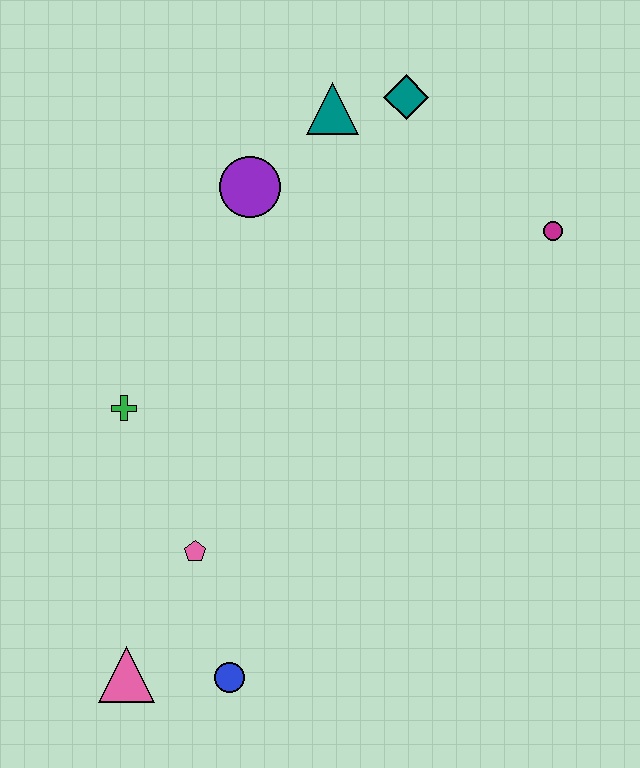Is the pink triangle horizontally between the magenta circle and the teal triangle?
No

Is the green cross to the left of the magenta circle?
Yes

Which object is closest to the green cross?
The pink pentagon is closest to the green cross.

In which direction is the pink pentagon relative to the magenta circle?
The pink pentagon is to the left of the magenta circle.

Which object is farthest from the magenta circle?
The pink triangle is farthest from the magenta circle.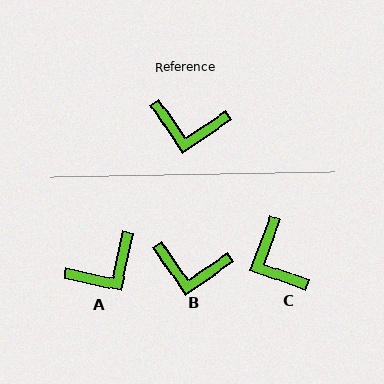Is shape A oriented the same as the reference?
No, it is off by about 44 degrees.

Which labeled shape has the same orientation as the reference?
B.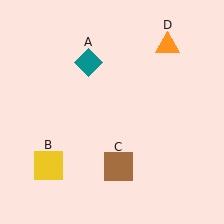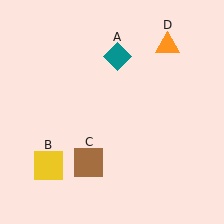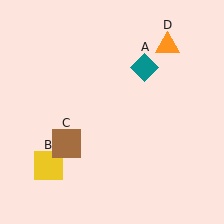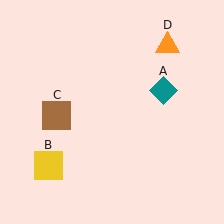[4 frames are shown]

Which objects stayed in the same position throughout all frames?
Yellow square (object B) and orange triangle (object D) remained stationary.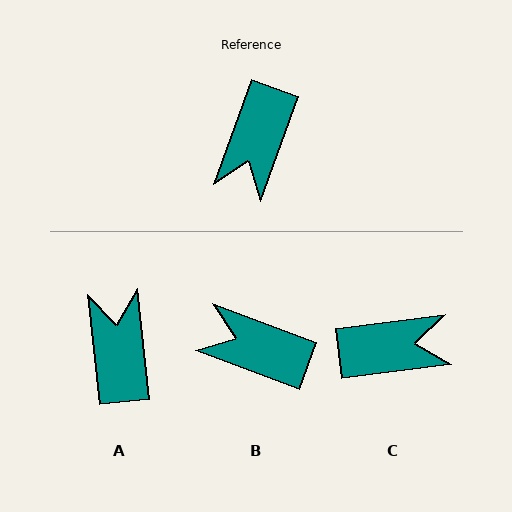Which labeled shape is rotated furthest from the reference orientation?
A, about 154 degrees away.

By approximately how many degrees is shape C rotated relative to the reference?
Approximately 117 degrees counter-clockwise.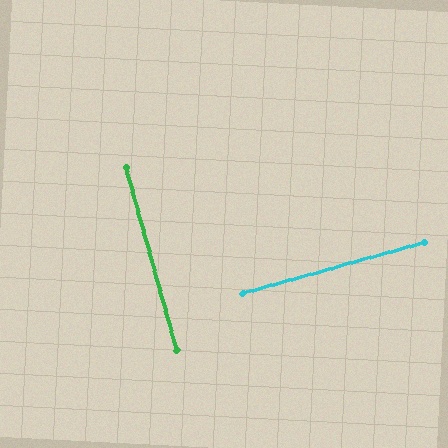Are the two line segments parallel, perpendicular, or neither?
Perpendicular — they meet at approximately 90°.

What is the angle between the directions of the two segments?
Approximately 90 degrees.